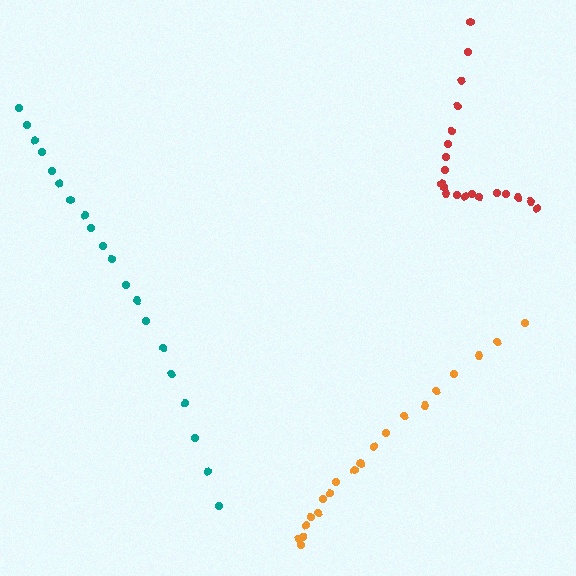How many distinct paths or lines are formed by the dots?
There are 3 distinct paths.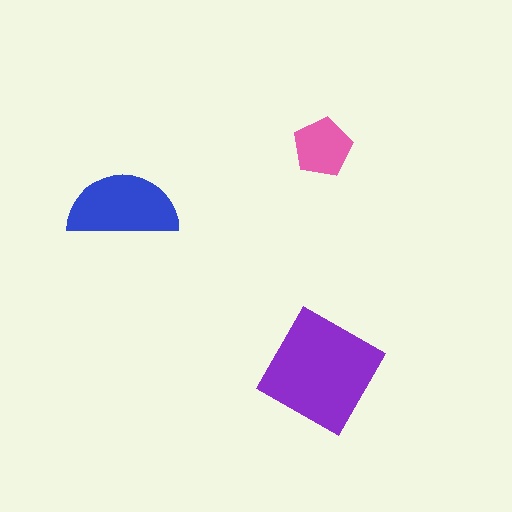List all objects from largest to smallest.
The purple square, the blue semicircle, the pink pentagon.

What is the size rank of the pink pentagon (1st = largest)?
3rd.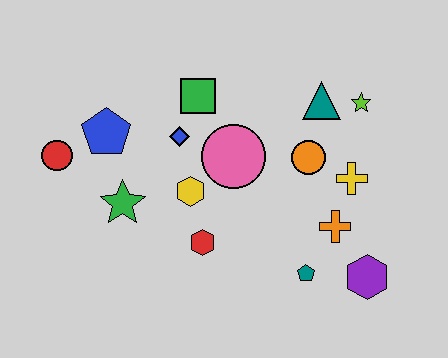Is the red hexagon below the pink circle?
Yes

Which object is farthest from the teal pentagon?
The red circle is farthest from the teal pentagon.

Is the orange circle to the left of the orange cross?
Yes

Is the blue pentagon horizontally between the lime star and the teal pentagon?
No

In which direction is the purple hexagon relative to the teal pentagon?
The purple hexagon is to the right of the teal pentagon.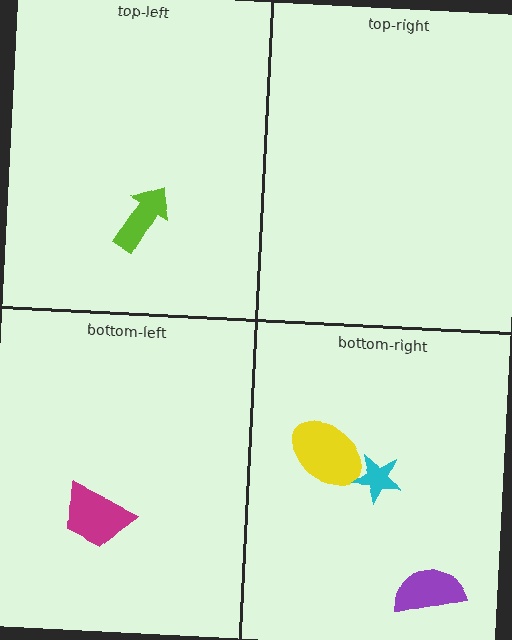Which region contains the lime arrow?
The top-left region.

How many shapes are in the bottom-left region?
1.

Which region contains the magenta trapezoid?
The bottom-left region.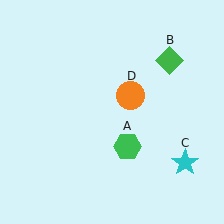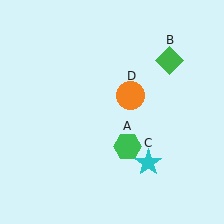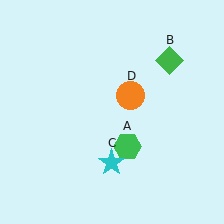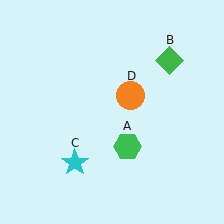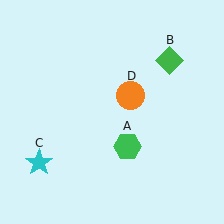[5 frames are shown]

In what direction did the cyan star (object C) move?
The cyan star (object C) moved left.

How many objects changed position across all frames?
1 object changed position: cyan star (object C).